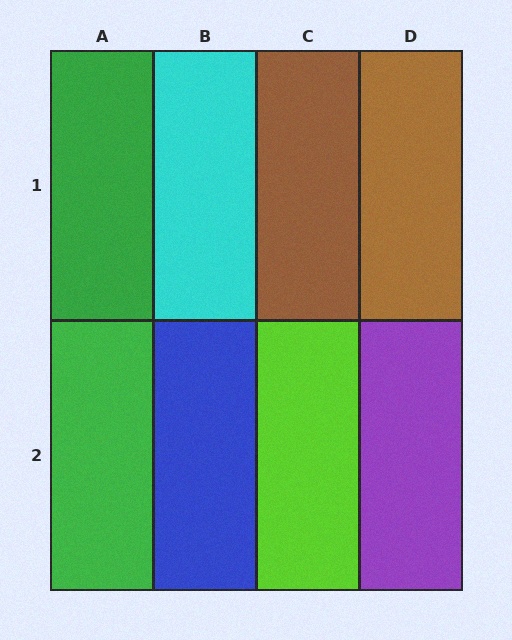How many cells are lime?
1 cell is lime.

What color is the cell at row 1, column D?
Brown.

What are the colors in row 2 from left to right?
Green, blue, lime, purple.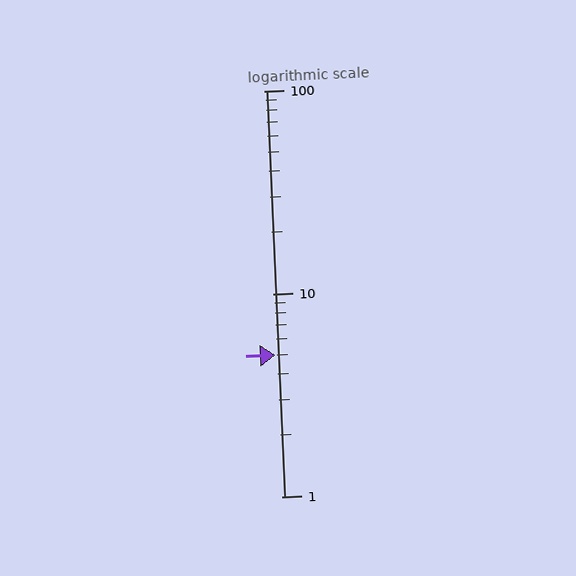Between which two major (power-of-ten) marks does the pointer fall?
The pointer is between 1 and 10.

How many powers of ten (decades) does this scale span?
The scale spans 2 decades, from 1 to 100.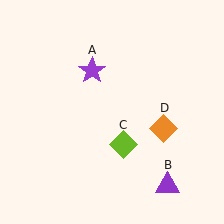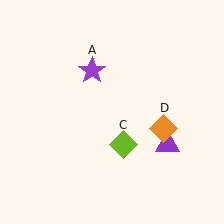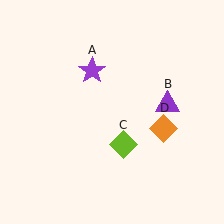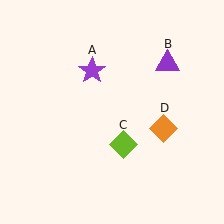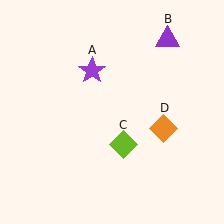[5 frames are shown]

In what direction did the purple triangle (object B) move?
The purple triangle (object B) moved up.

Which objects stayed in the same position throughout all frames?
Purple star (object A) and lime diamond (object C) and orange diamond (object D) remained stationary.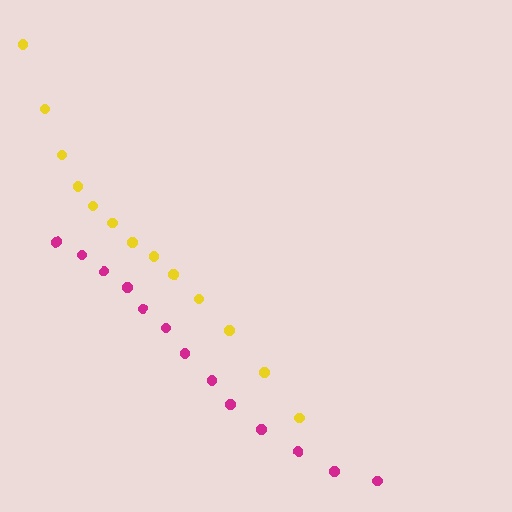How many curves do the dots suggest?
There are 2 distinct paths.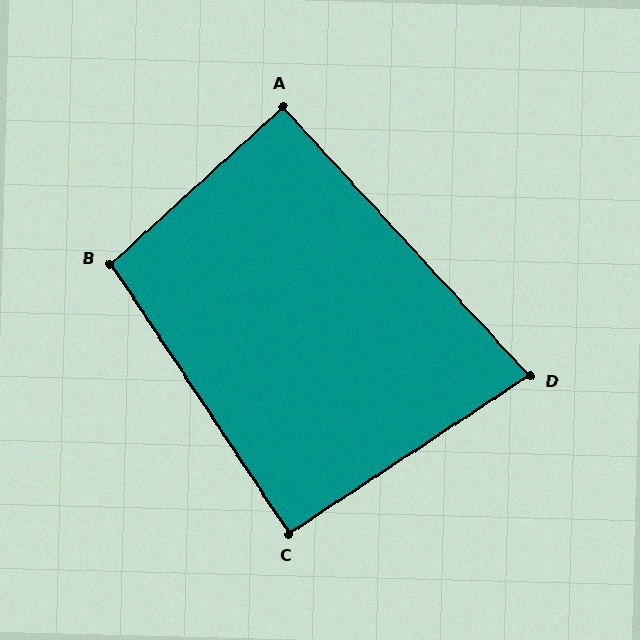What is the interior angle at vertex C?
Approximately 90 degrees (approximately right).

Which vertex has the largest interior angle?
B, at approximately 99 degrees.